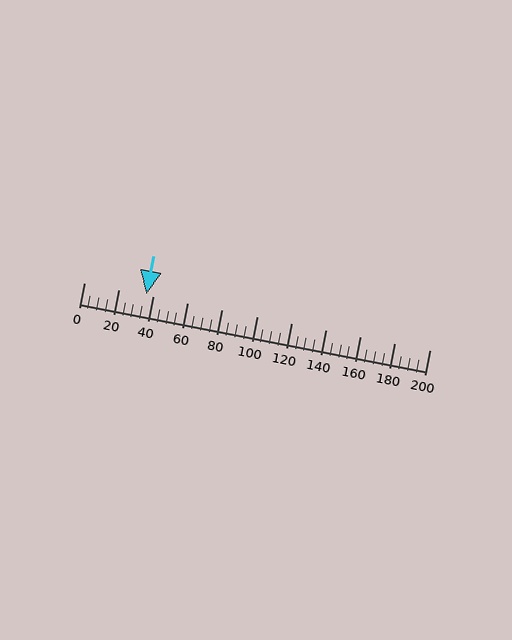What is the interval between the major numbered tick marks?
The major tick marks are spaced 20 units apart.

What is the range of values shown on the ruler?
The ruler shows values from 0 to 200.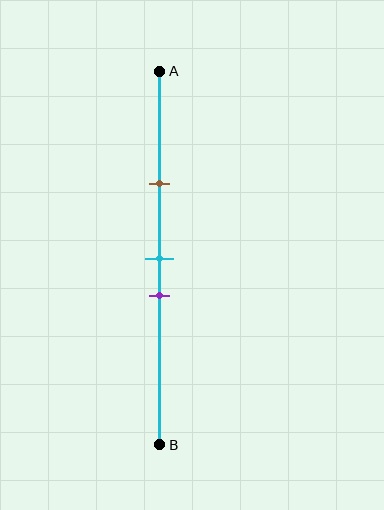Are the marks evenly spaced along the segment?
No, the marks are not evenly spaced.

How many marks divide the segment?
There are 3 marks dividing the segment.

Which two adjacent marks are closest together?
The cyan and purple marks are the closest adjacent pair.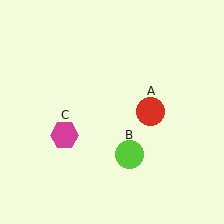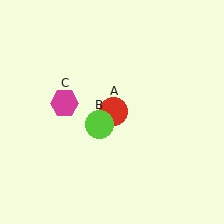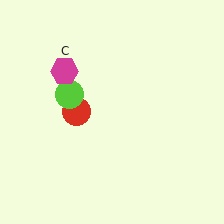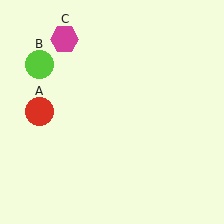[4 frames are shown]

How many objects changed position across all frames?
3 objects changed position: red circle (object A), lime circle (object B), magenta hexagon (object C).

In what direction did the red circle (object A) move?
The red circle (object A) moved left.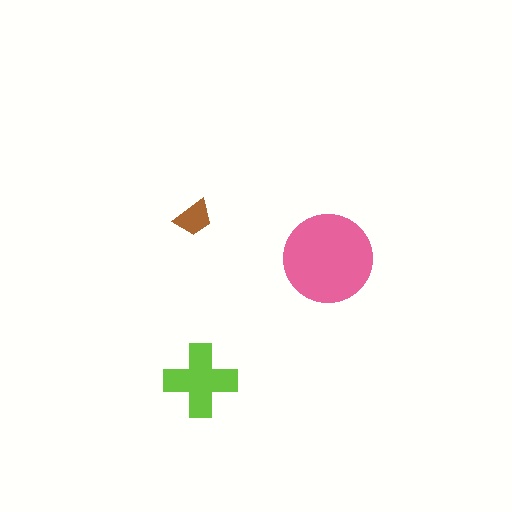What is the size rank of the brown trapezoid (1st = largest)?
3rd.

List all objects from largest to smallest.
The pink circle, the lime cross, the brown trapezoid.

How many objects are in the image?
There are 3 objects in the image.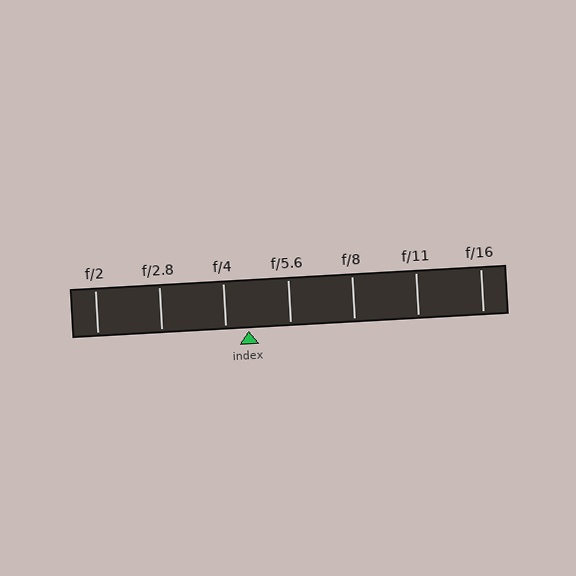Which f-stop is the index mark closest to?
The index mark is closest to f/4.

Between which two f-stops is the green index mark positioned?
The index mark is between f/4 and f/5.6.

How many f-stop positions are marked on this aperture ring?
There are 7 f-stop positions marked.